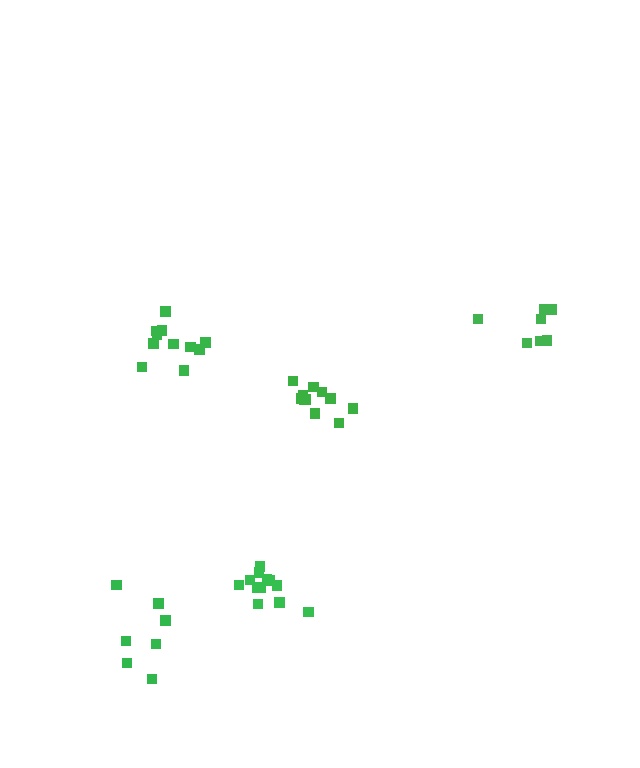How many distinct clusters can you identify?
There are 5 distinct clusters.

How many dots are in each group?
Group 1: 11 dots, Group 2: 12 dots, Group 3: 7 dots, Group 4: 7 dots, Group 5: 11 dots (48 total).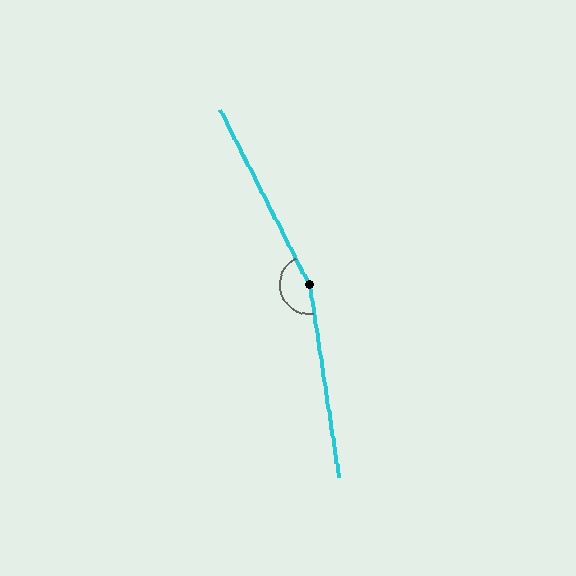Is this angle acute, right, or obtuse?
It is obtuse.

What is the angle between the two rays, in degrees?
Approximately 162 degrees.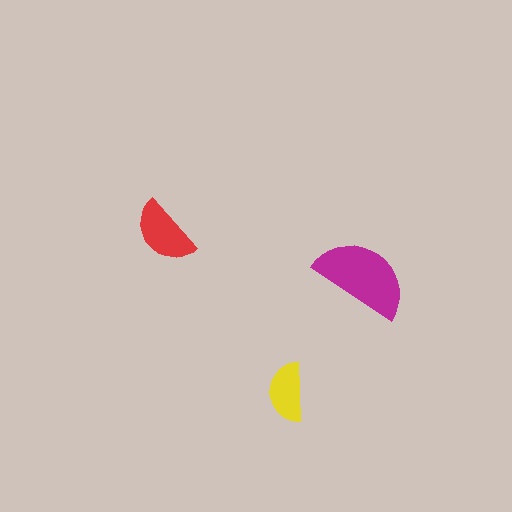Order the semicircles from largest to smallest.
the magenta one, the red one, the yellow one.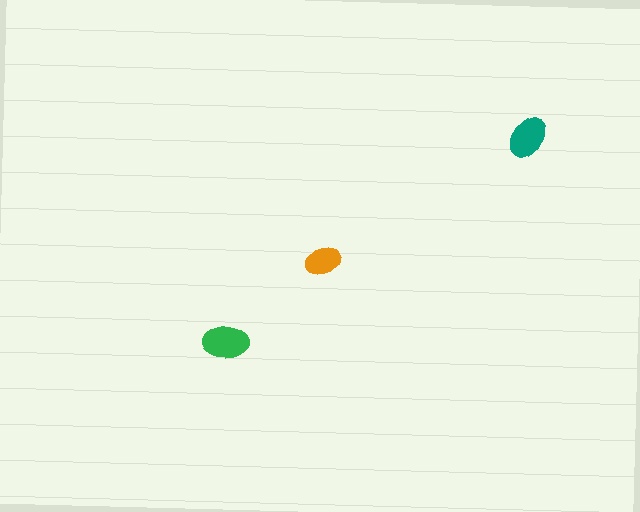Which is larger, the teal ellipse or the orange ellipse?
The teal one.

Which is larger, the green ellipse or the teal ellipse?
The green one.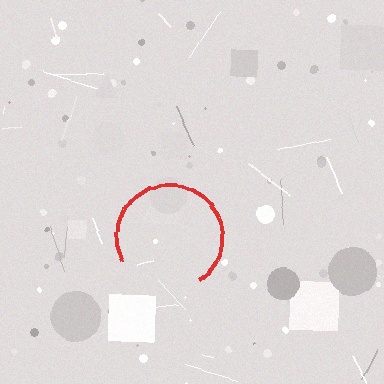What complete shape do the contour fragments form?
The contour fragments form a circle.